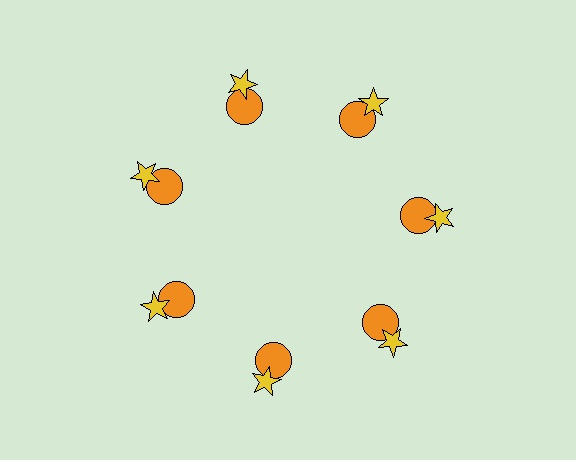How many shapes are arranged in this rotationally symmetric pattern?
There are 14 shapes, arranged in 7 groups of 2.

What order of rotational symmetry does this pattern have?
This pattern has 7-fold rotational symmetry.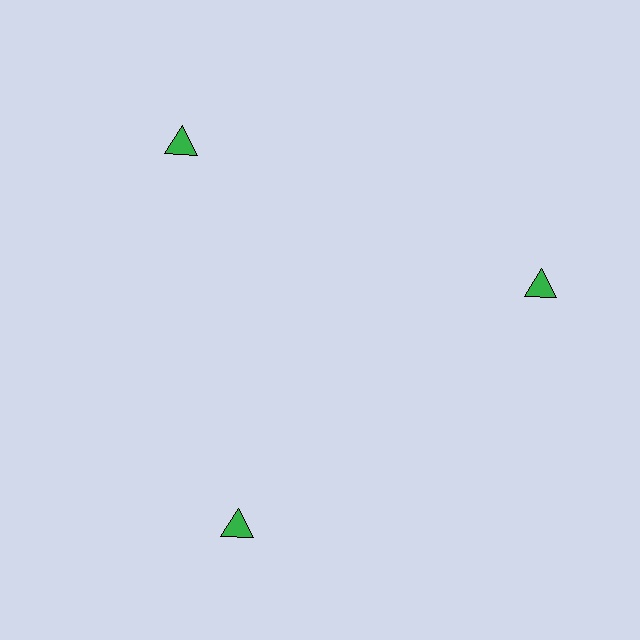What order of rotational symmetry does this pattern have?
This pattern has 3-fold rotational symmetry.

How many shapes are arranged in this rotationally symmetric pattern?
There are 3 shapes, arranged in 3 groups of 1.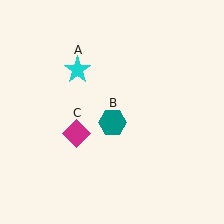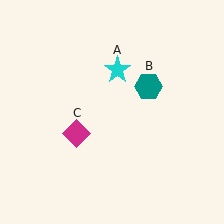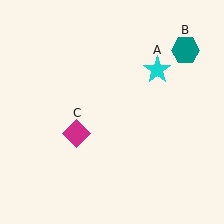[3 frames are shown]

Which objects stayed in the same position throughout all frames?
Magenta diamond (object C) remained stationary.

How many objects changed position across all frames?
2 objects changed position: cyan star (object A), teal hexagon (object B).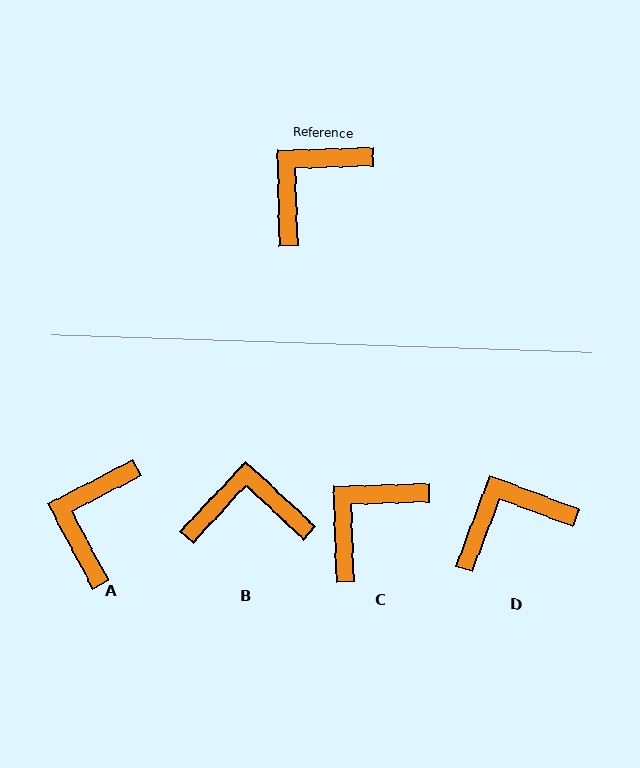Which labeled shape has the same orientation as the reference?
C.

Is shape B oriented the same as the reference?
No, it is off by about 45 degrees.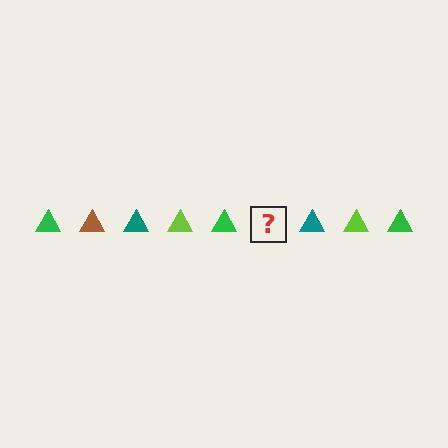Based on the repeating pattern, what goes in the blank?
The blank should be a brown triangle.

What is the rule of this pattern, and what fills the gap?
The rule is that the pattern cycles through green, brown, teal, lime triangles. The gap should be filled with a brown triangle.